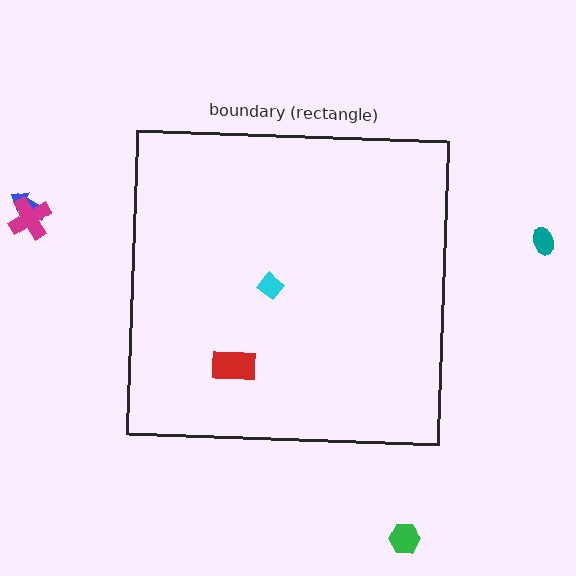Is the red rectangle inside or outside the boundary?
Inside.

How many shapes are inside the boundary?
2 inside, 4 outside.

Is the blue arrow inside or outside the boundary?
Outside.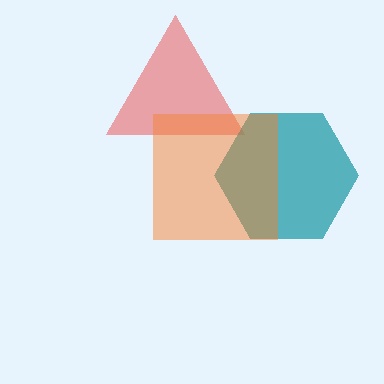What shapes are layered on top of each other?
The layered shapes are: a red triangle, a teal hexagon, an orange square.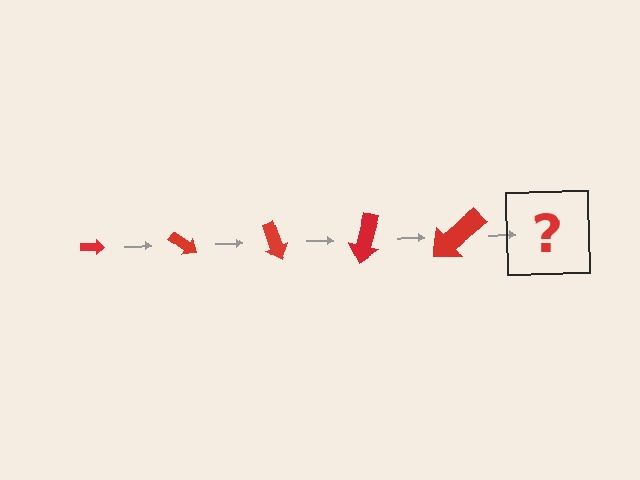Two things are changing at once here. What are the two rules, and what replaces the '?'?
The two rules are that the arrow grows larger each step and it rotates 35 degrees each step. The '?' should be an arrow, larger than the previous one and rotated 175 degrees from the start.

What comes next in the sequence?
The next element should be an arrow, larger than the previous one and rotated 175 degrees from the start.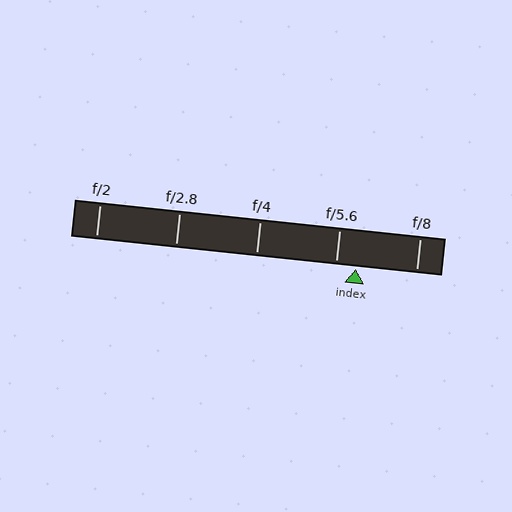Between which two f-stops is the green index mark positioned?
The index mark is between f/5.6 and f/8.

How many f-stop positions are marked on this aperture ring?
There are 5 f-stop positions marked.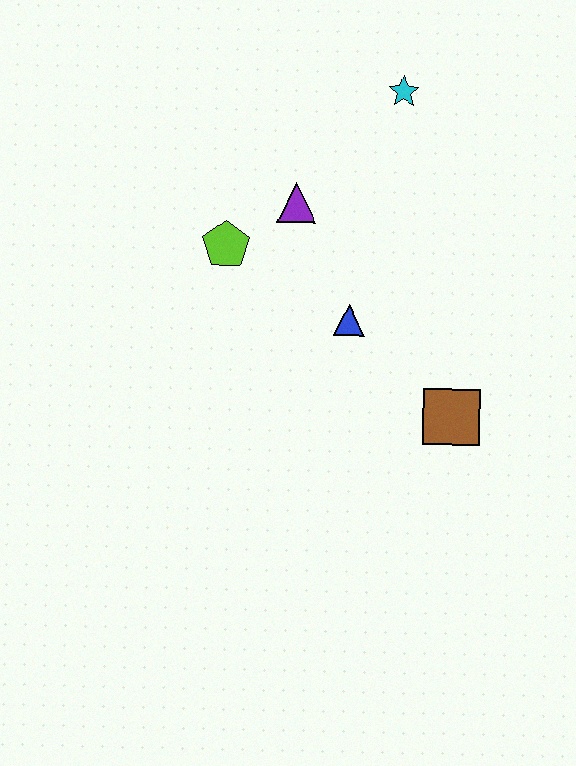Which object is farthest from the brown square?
The cyan star is farthest from the brown square.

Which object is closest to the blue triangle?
The purple triangle is closest to the blue triangle.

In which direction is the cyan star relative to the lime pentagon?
The cyan star is to the right of the lime pentagon.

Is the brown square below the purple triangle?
Yes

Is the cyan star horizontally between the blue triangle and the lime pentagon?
No